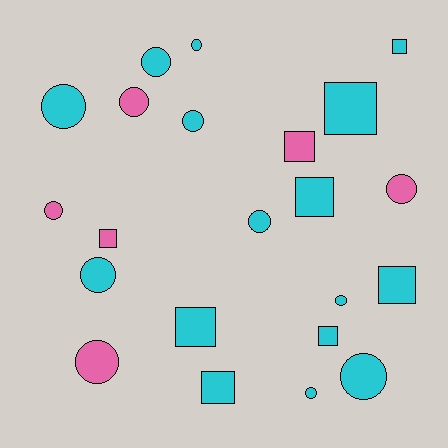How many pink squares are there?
There are 2 pink squares.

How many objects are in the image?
There are 22 objects.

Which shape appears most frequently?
Circle, with 13 objects.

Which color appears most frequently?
Cyan, with 16 objects.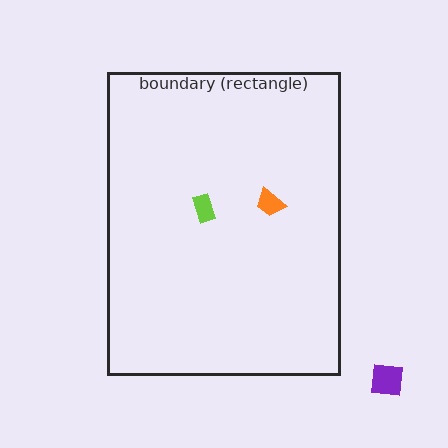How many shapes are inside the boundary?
2 inside, 1 outside.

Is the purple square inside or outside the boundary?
Outside.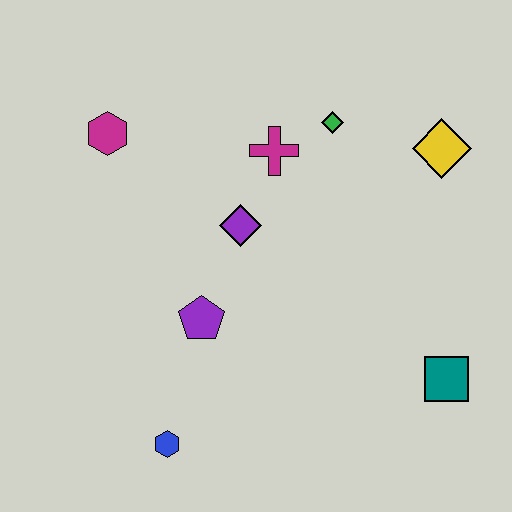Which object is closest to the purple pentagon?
The purple diamond is closest to the purple pentagon.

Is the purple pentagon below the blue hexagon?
No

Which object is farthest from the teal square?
The magenta hexagon is farthest from the teal square.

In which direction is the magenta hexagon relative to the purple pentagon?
The magenta hexagon is above the purple pentagon.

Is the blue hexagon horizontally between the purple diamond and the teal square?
No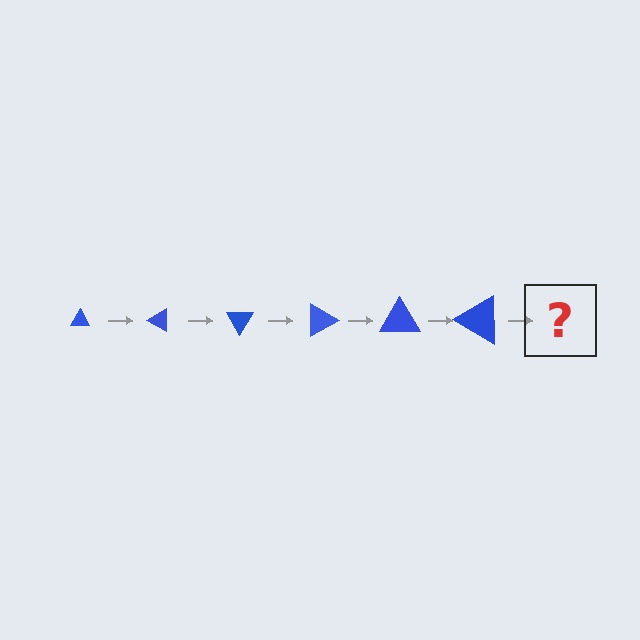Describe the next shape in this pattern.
It should be a triangle, larger than the previous one and rotated 180 degrees from the start.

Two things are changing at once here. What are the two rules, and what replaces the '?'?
The two rules are that the triangle grows larger each step and it rotates 30 degrees each step. The '?' should be a triangle, larger than the previous one and rotated 180 degrees from the start.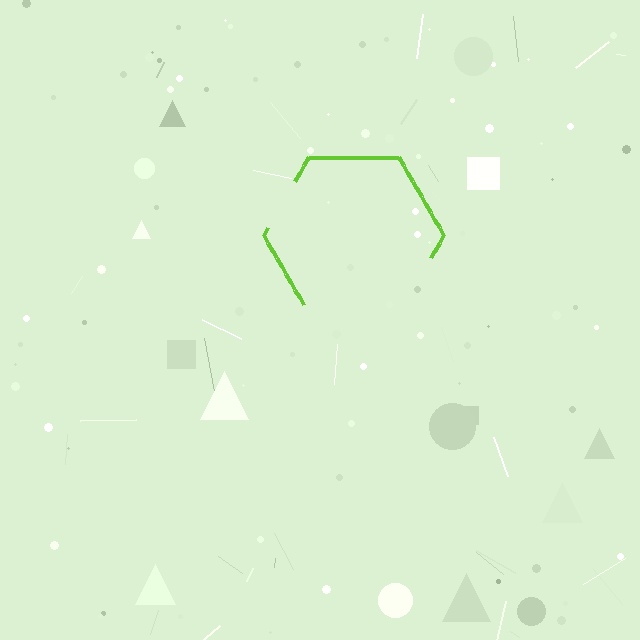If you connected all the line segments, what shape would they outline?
They would outline a hexagon.